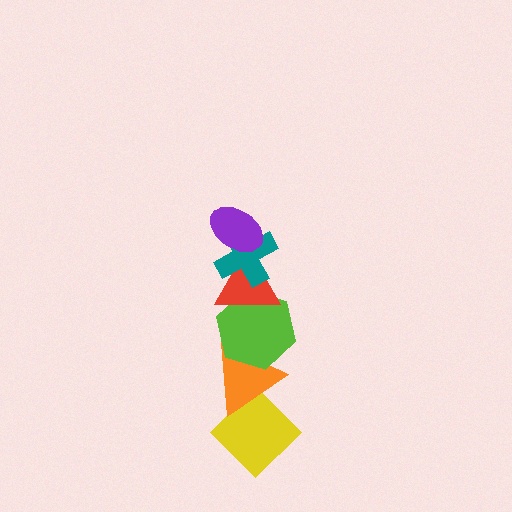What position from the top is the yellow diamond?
The yellow diamond is 6th from the top.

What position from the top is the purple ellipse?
The purple ellipse is 1st from the top.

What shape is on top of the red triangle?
The teal cross is on top of the red triangle.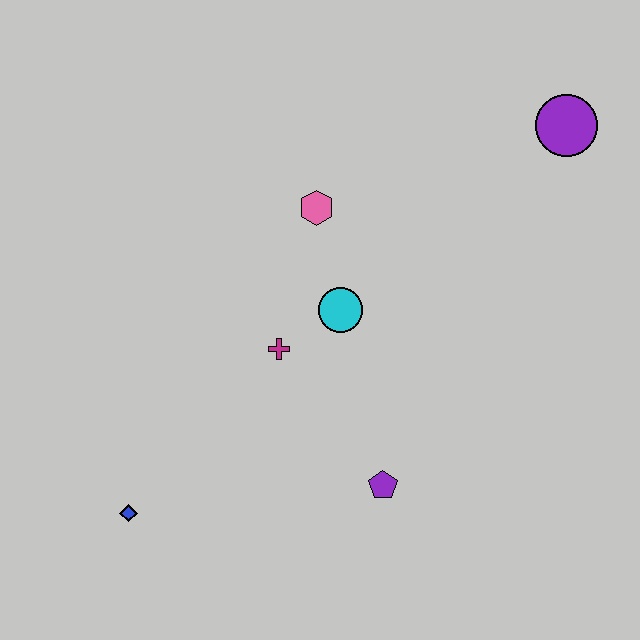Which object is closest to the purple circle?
The pink hexagon is closest to the purple circle.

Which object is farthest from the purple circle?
The blue diamond is farthest from the purple circle.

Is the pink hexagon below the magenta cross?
No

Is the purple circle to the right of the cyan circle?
Yes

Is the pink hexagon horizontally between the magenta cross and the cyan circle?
Yes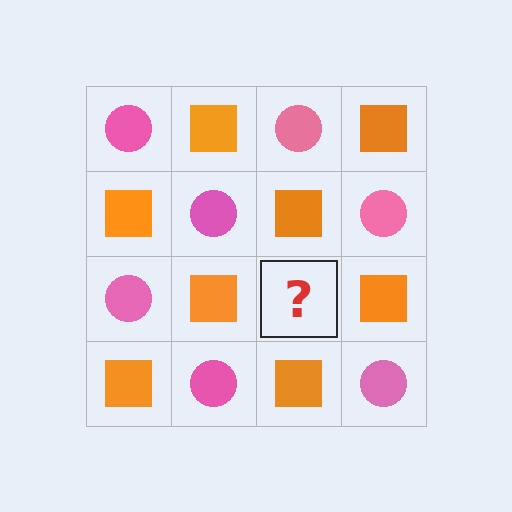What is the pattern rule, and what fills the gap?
The rule is that it alternates pink circle and orange square in a checkerboard pattern. The gap should be filled with a pink circle.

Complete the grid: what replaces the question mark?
The question mark should be replaced with a pink circle.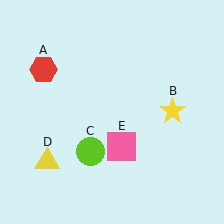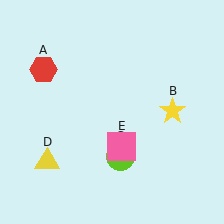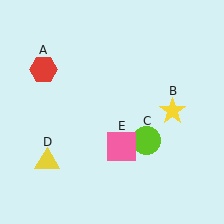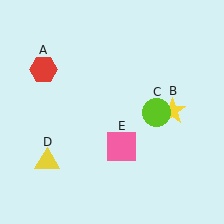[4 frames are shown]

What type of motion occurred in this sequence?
The lime circle (object C) rotated counterclockwise around the center of the scene.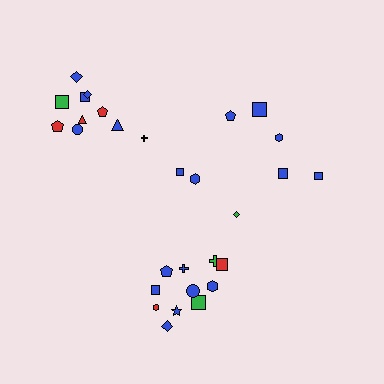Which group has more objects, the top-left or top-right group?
The top-left group.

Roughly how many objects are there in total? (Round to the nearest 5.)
Roughly 30 objects in total.